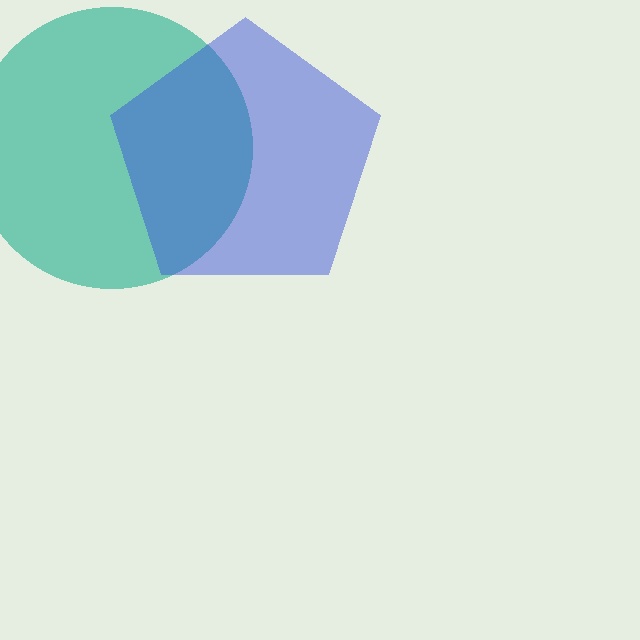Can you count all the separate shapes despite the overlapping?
Yes, there are 2 separate shapes.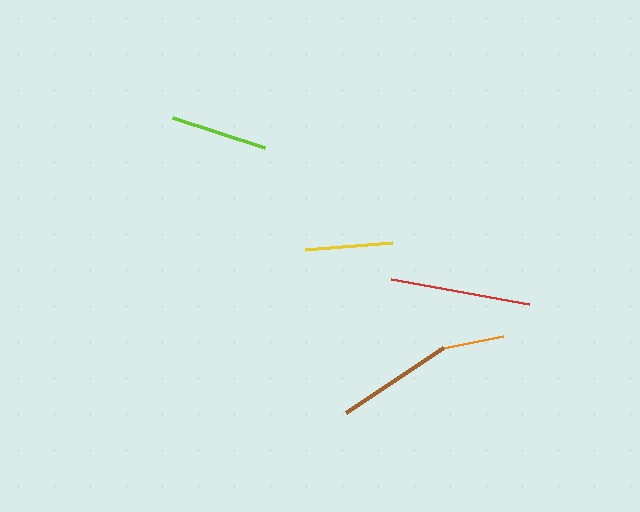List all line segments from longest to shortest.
From longest to shortest: red, brown, lime, yellow, orange.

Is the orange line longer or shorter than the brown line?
The brown line is longer than the orange line.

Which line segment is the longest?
The red line is the longest at approximately 140 pixels.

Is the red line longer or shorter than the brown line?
The red line is longer than the brown line.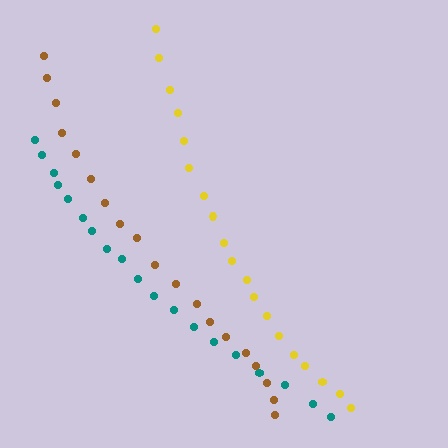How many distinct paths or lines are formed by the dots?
There are 3 distinct paths.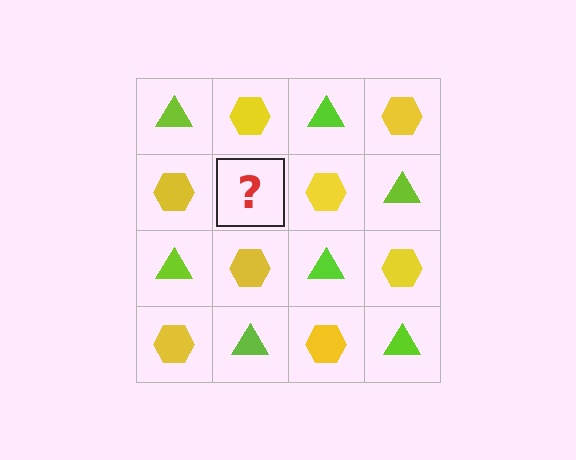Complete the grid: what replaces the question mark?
The question mark should be replaced with a lime triangle.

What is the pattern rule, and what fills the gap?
The rule is that it alternates lime triangle and yellow hexagon in a checkerboard pattern. The gap should be filled with a lime triangle.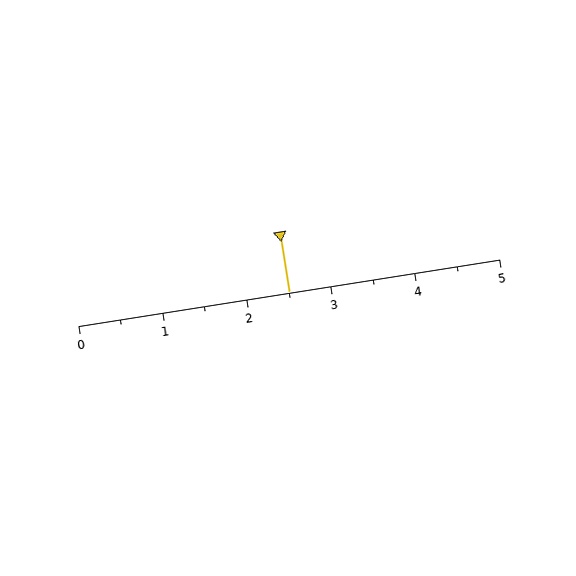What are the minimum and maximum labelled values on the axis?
The axis runs from 0 to 5.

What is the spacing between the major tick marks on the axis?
The major ticks are spaced 1 apart.